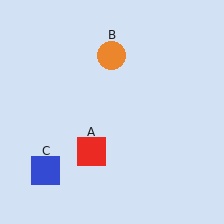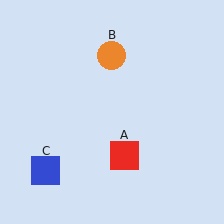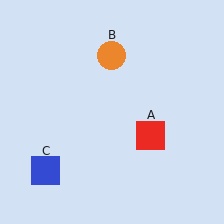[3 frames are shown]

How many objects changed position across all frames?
1 object changed position: red square (object A).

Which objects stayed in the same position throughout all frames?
Orange circle (object B) and blue square (object C) remained stationary.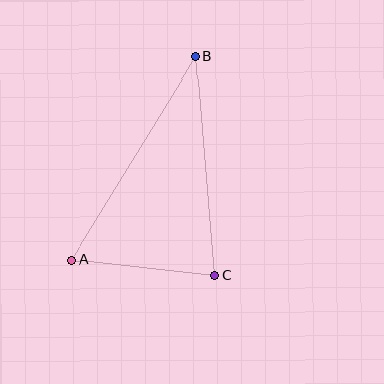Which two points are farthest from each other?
Points A and B are farthest from each other.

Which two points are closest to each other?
Points A and C are closest to each other.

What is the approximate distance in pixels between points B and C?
The distance between B and C is approximately 220 pixels.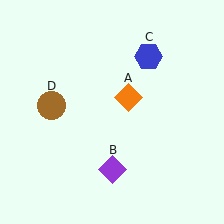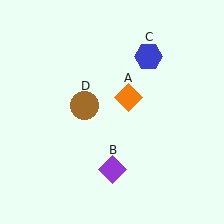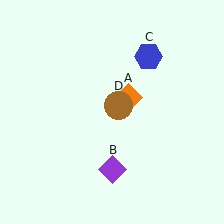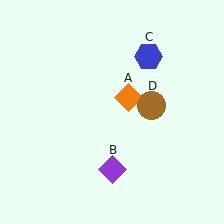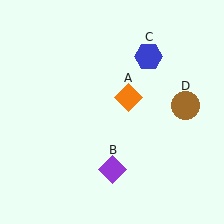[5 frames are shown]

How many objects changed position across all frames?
1 object changed position: brown circle (object D).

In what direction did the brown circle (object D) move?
The brown circle (object D) moved right.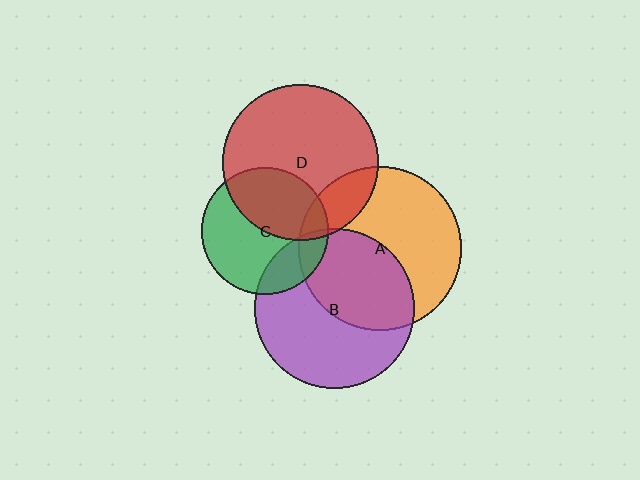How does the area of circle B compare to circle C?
Approximately 1.6 times.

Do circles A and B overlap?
Yes.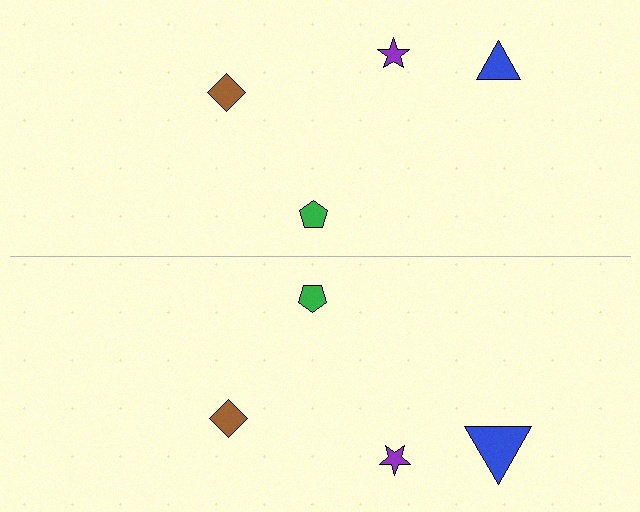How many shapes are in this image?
There are 8 shapes in this image.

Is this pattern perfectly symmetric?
No, the pattern is not perfectly symmetric. The blue triangle on the bottom side has a different size than its mirror counterpart.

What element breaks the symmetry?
The blue triangle on the bottom side has a different size than its mirror counterpart.